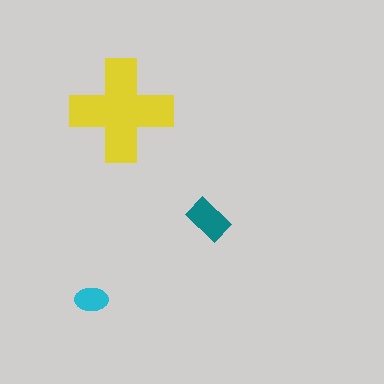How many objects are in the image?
There are 3 objects in the image.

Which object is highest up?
The yellow cross is topmost.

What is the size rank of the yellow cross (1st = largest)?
1st.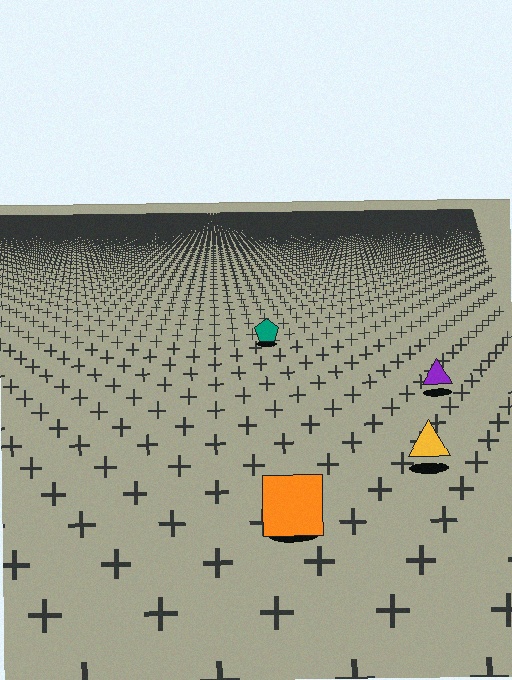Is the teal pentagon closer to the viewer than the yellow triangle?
No. The yellow triangle is closer — you can tell from the texture gradient: the ground texture is coarser near it.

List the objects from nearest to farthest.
From nearest to farthest: the orange square, the yellow triangle, the purple triangle, the teal pentagon.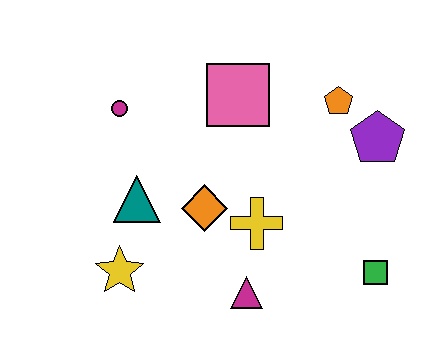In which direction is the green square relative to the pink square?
The green square is below the pink square.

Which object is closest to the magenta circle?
The teal triangle is closest to the magenta circle.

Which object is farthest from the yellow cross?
The magenta circle is farthest from the yellow cross.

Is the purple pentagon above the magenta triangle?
Yes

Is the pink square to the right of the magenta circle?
Yes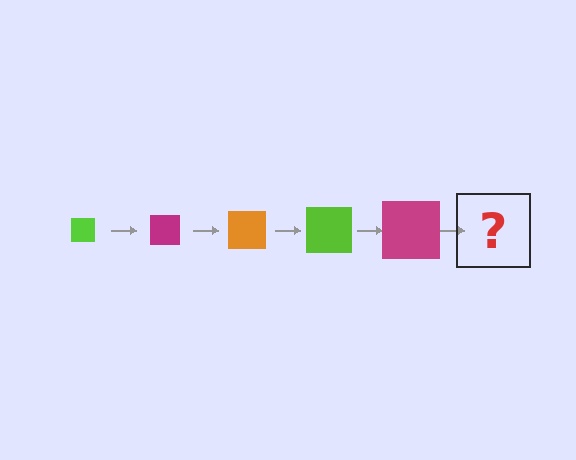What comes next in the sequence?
The next element should be an orange square, larger than the previous one.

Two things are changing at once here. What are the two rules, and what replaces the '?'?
The two rules are that the square grows larger each step and the color cycles through lime, magenta, and orange. The '?' should be an orange square, larger than the previous one.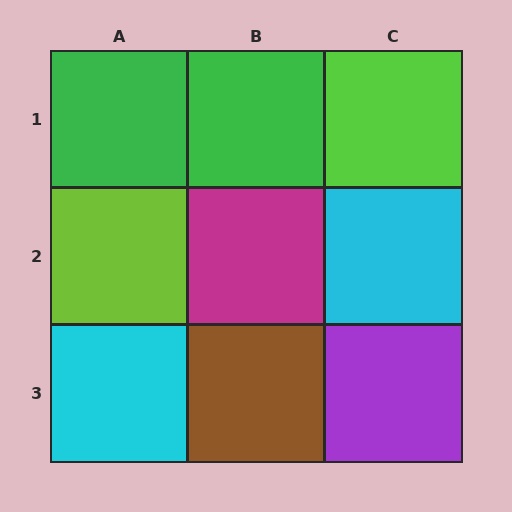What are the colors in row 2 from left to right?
Lime, magenta, cyan.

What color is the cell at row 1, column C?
Lime.